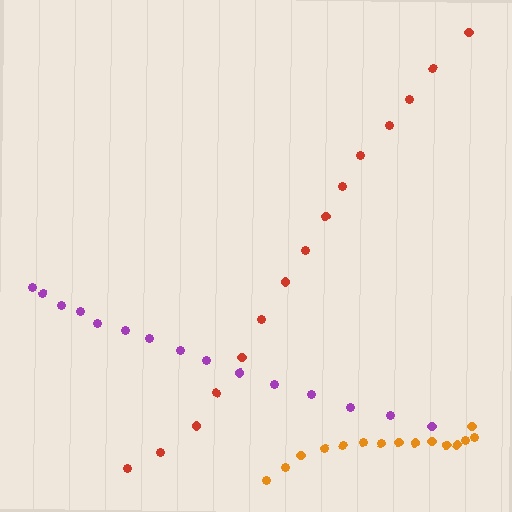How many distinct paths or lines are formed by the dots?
There are 3 distinct paths.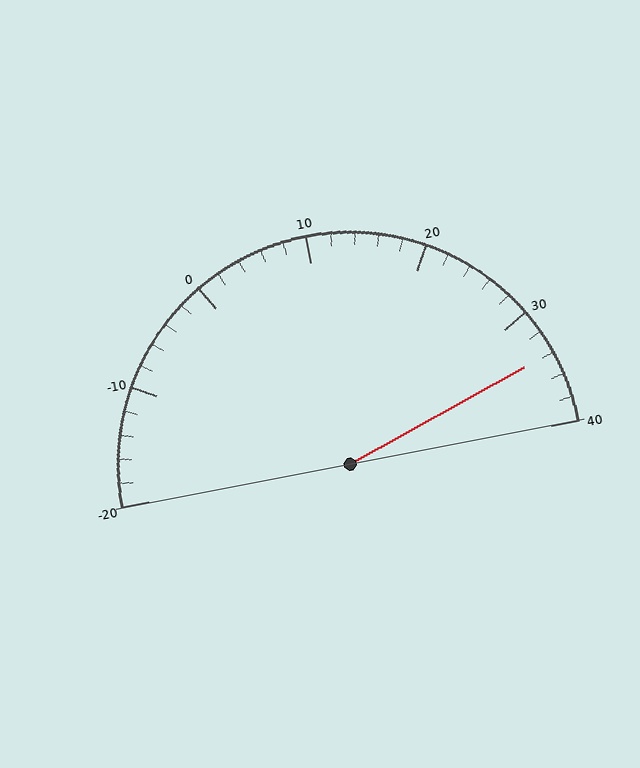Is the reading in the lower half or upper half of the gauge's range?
The reading is in the upper half of the range (-20 to 40).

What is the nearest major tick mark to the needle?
The nearest major tick mark is 30.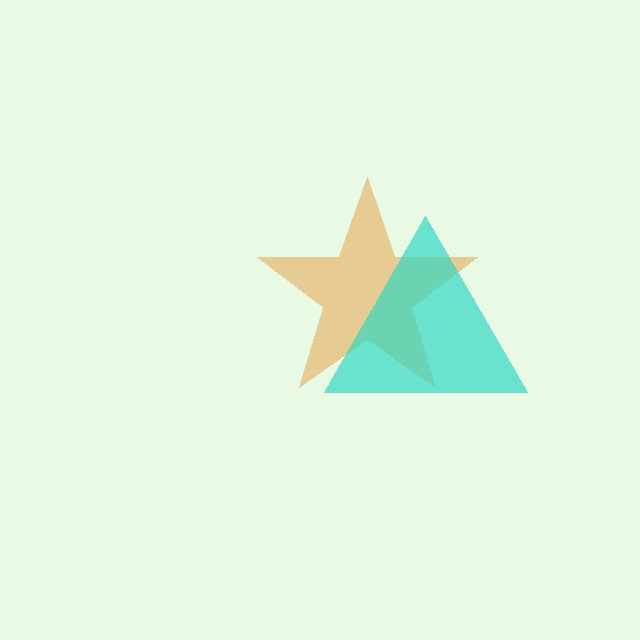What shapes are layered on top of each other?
The layered shapes are: an orange star, a cyan triangle.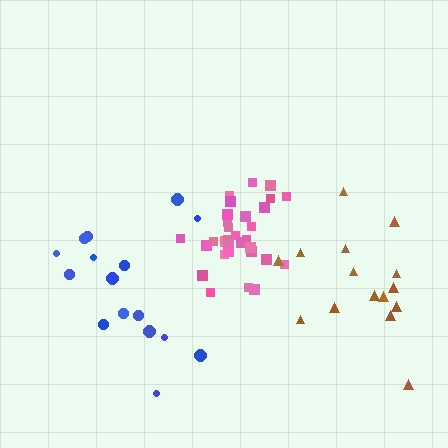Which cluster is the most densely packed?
Pink.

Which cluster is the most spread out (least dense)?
Blue.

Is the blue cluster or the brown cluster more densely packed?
Brown.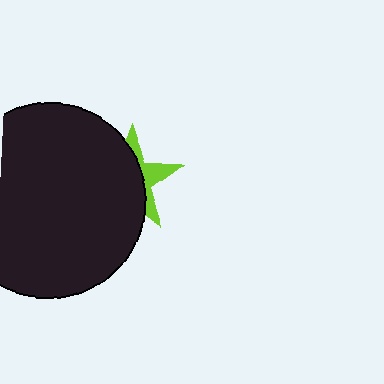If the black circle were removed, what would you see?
You would see the complete lime star.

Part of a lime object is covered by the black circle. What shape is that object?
It is a star.